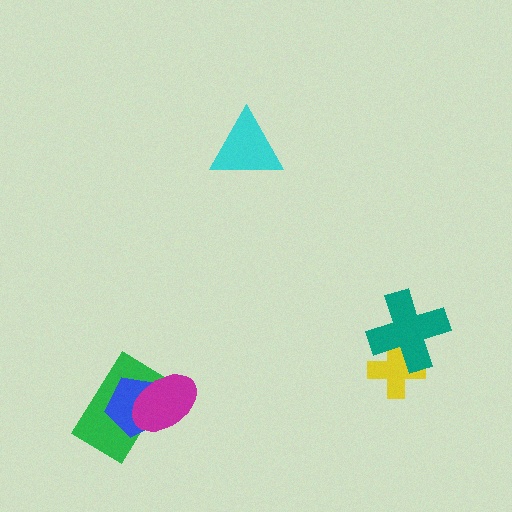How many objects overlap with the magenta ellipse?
2 objects overlap with the magenta ellipse.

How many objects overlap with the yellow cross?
1 object overlaps with the yellow cross.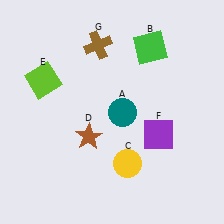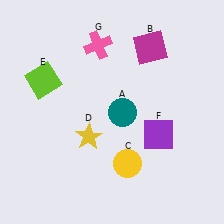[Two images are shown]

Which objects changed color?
B changed from green to magenta. D changed from brown to yellow. G changed from brown to pink.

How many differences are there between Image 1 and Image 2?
There are 3 differences between the two images.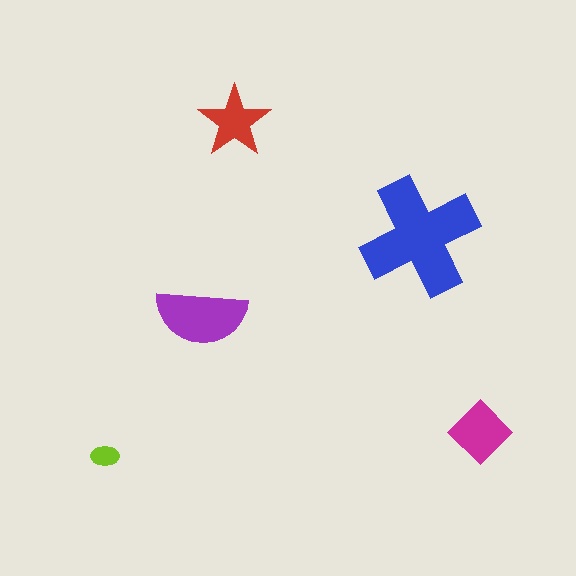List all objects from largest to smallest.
The blue cross, the purple semicircle, the magenta diamond, the red star, the lime ellipse.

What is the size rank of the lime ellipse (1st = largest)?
5th.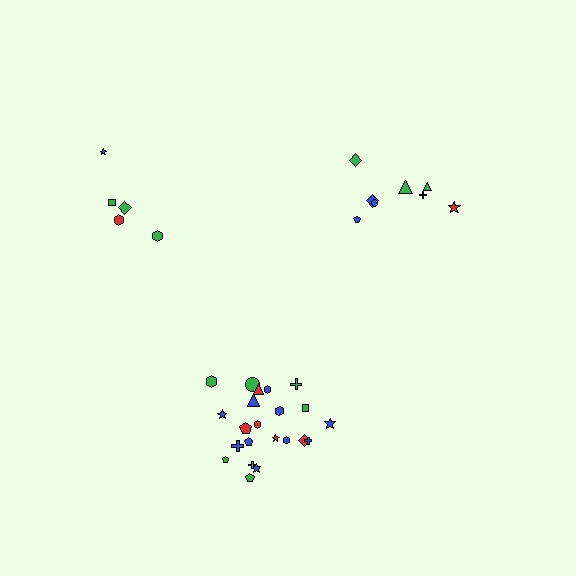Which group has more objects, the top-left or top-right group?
The top-right group.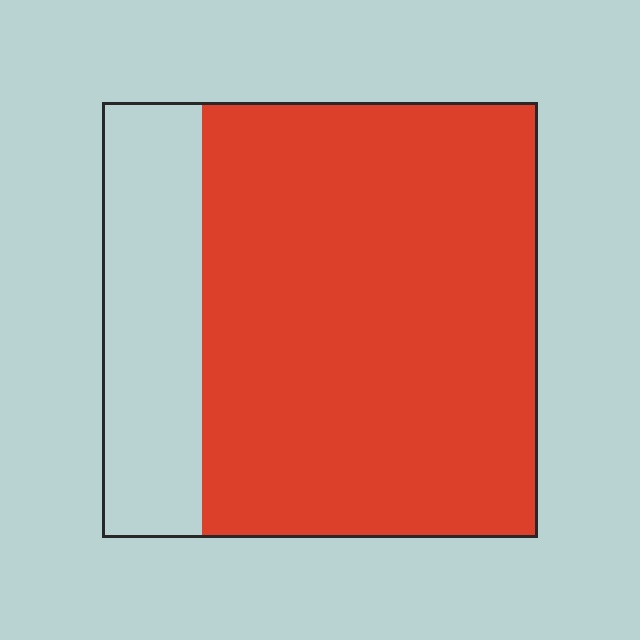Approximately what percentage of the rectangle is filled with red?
Approximately 75%.